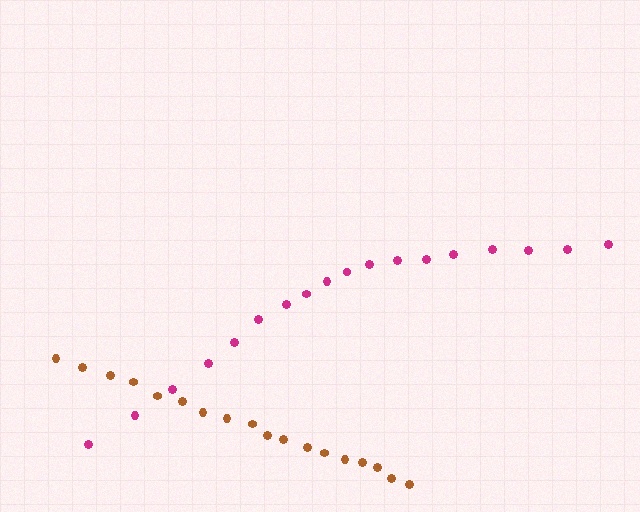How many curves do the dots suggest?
There are 2 distinct paths.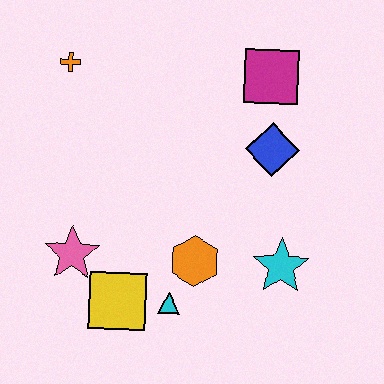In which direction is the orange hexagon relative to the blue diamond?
The orange hexagon is below the blue diamond.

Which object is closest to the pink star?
The yellow square is closest to the pink star.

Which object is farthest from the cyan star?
The orange cross is farthest from the cyan star.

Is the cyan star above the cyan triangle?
Yes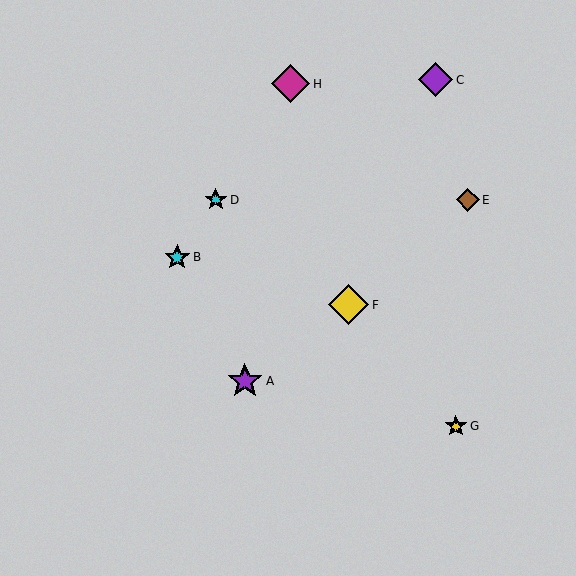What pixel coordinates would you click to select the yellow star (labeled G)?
Click at (456, 426) to select the yellow star G.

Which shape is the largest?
The yellow diamond (labeled F) is the largest.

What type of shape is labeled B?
Shape B is a cyan star.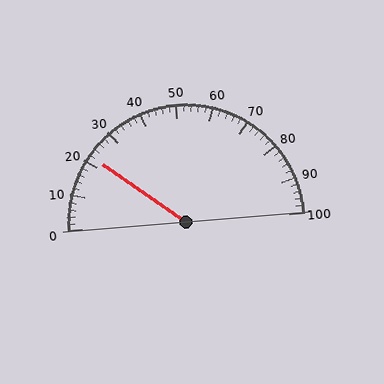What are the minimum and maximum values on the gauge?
The gauge ranges from 0 to 100.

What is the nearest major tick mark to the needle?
The nearest major tick mark is 20.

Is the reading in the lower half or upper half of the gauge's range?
The reading is in the lower half of the range (0 to 100).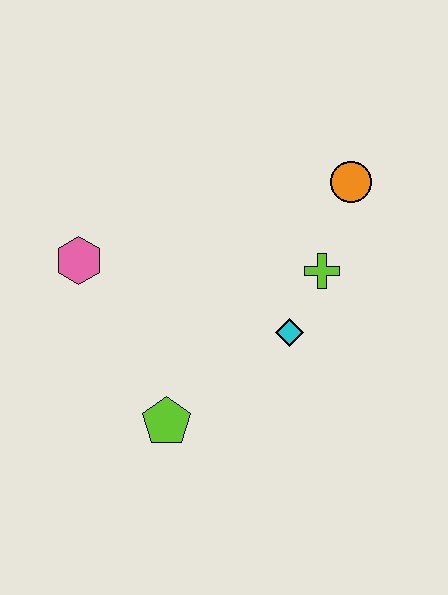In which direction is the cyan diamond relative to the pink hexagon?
The cyan diamond is to the right of the pink hexagon.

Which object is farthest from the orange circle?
The lime pentagon is farthest from the orange circle.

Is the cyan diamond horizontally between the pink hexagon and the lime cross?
Yes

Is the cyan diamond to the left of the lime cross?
Yes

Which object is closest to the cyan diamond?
The lime cross is closest to the cyan diamond.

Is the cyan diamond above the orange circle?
No